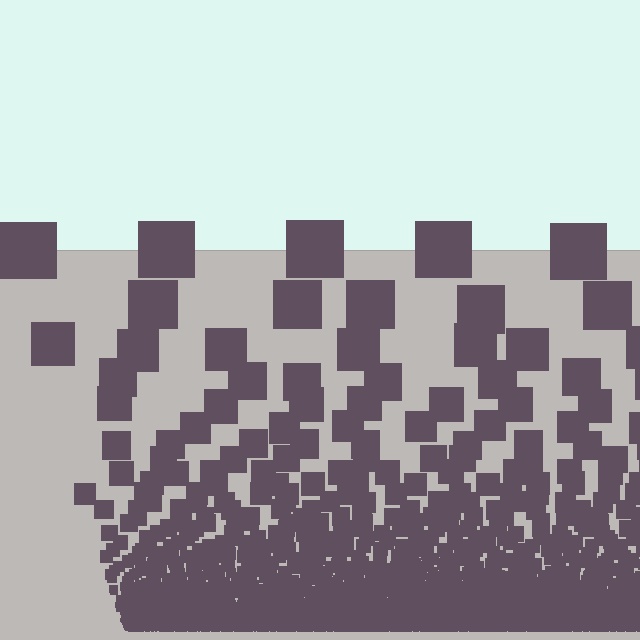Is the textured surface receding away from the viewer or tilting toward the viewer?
The surface appears to tilt toward the viewer. Texture elements get larger and sparser toward the top.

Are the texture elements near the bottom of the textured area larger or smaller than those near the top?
Smaller. The gradient is inverted — elements near the bottom are smaller and denser.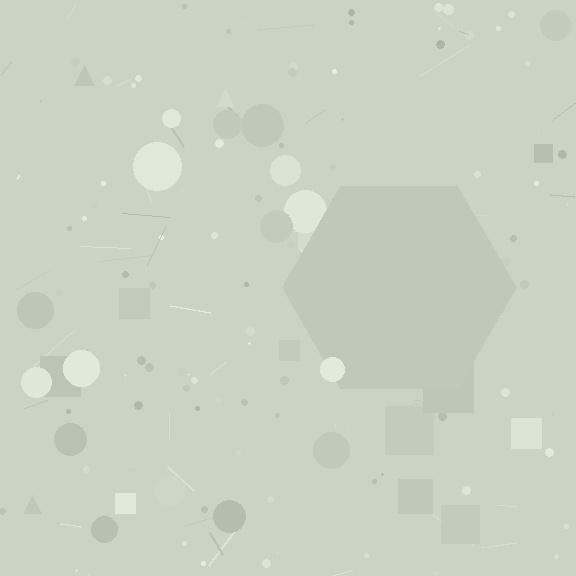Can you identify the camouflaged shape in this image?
The camouflaged shape is a hexagon.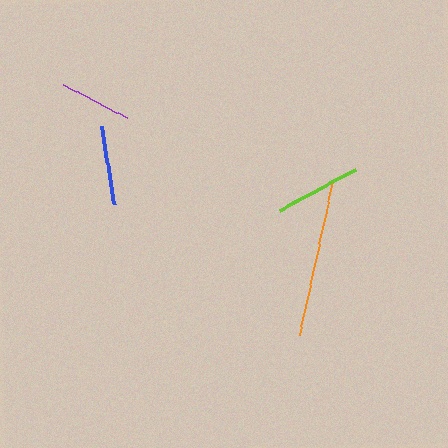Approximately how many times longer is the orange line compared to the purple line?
The orange line is approximately 2.2 times the length of the purple line.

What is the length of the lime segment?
The lime segment is approximately 86 pixels long.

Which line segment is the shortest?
The purple line is the shortest at approximately 73 pixels.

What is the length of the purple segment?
The purple segment is approximately 73 pixels long.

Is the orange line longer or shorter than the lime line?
The orange line is longer than the lime line.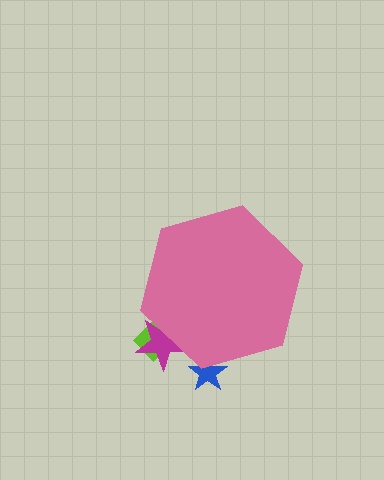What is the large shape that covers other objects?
A pink hexagon.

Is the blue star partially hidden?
Yes, the blue star is partially hidden behind the pink hexagon.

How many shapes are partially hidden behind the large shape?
3 shapes are partially hidden.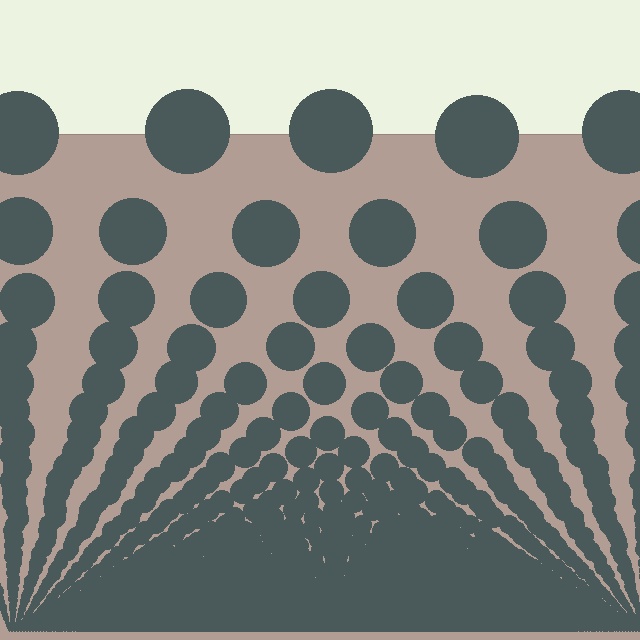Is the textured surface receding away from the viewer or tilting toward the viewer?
The surface appears to tilt toward the viewer. Texture elements get larger and sparser toward the top.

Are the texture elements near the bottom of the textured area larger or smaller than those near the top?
Smaller. The gradient is inverted — elements near the bottom are smaller and denser.